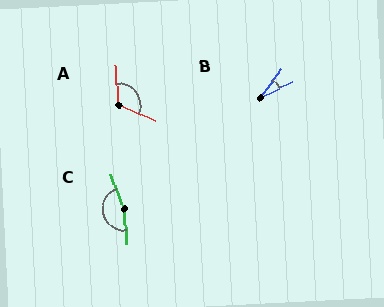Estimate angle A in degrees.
Approximately 114 degrees.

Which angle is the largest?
C, at approximately 165 degrees.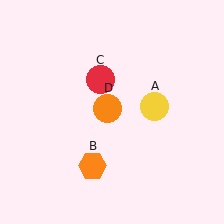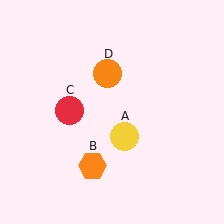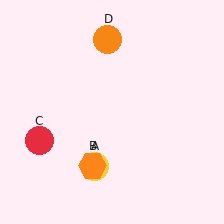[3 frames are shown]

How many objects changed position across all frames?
3 objects changed position: yellow circle (object A), red circle (object C), orange circle (object D).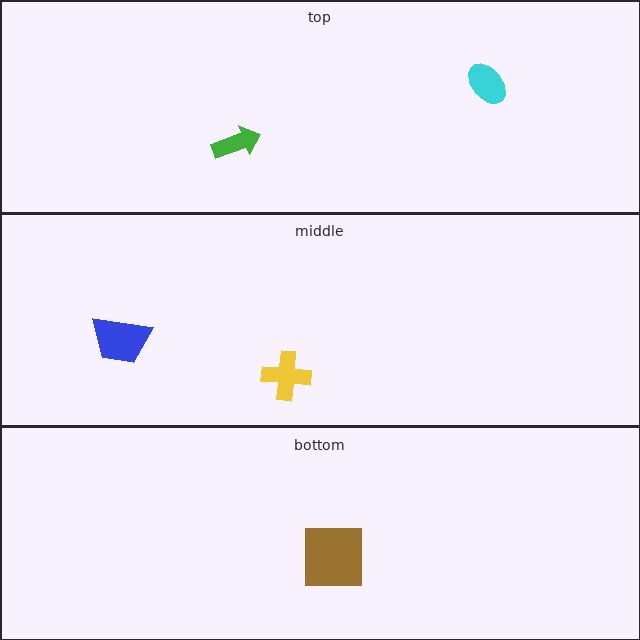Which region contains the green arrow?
The top region.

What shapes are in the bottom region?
The brown square.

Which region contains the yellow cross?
The middle region.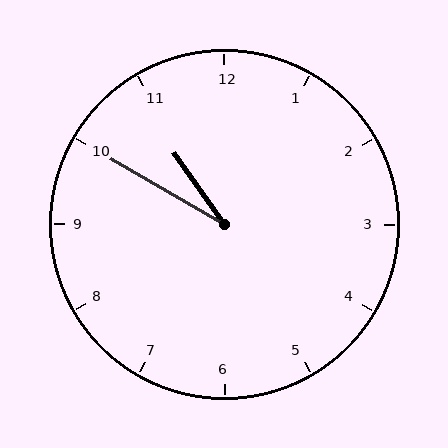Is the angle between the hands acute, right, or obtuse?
It is acute.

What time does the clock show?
10:50.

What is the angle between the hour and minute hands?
Approximately 25 degrees.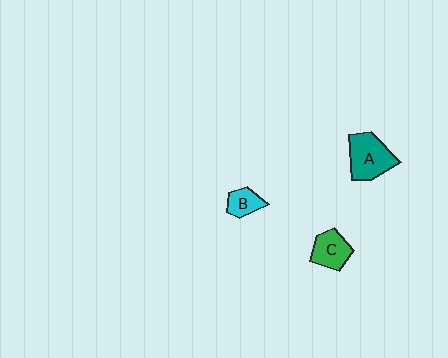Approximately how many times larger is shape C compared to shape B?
Approximately 1.5 times.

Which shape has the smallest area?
Shape B (cyan).